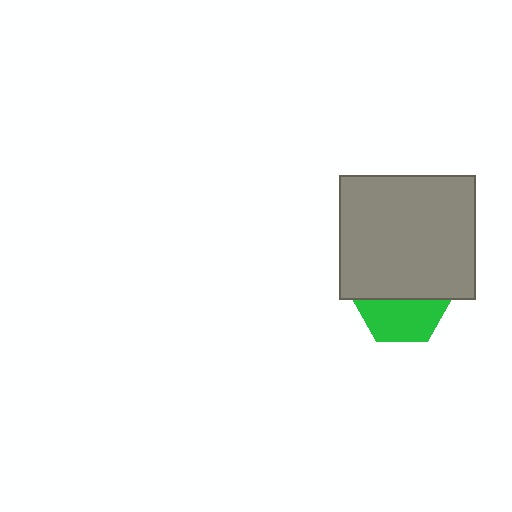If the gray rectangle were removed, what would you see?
You would see the complete green hexagon.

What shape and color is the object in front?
The object in front is a gray rectangle.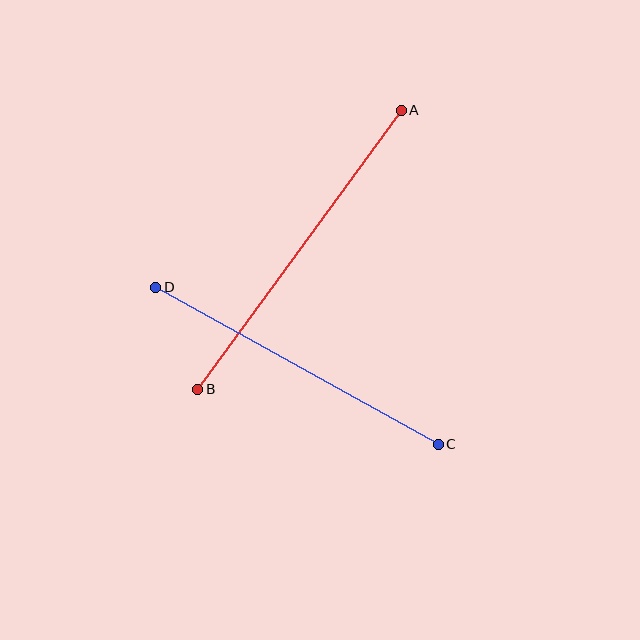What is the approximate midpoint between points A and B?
The midpoint is at approximately (300, 250) pixels.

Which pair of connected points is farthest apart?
Points A and B are farthest apart.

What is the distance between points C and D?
The distance is approximately 323 pixels.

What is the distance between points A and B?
The distance is approximately 345 pixels.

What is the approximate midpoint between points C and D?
The midpoint is at approximately (297, 366) pixels.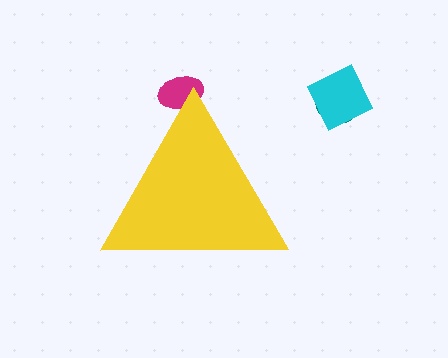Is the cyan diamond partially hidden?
No, the cyan diamond is fully visible.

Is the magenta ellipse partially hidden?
Yes, the magenta ellipse is partially hidden behind the yellow triangle.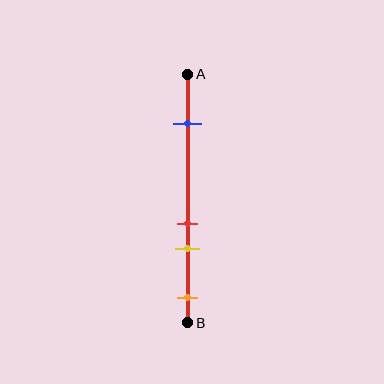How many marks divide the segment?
There are 4 marks dividing the segment.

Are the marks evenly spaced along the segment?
No, the marks are not evenly spaced.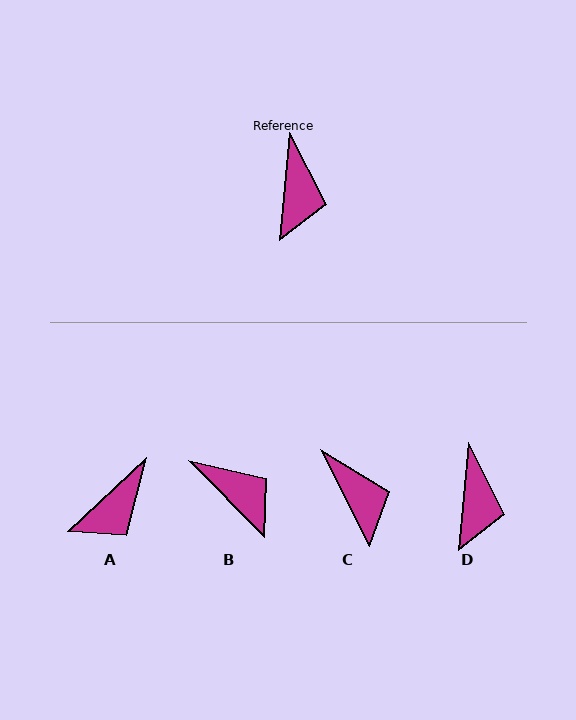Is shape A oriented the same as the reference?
No, it is off by about 42 degrees.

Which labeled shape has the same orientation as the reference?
D.